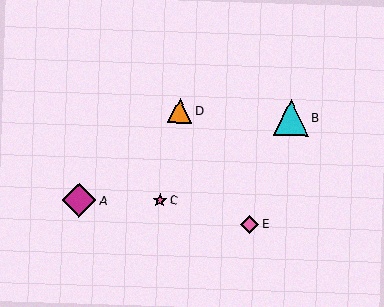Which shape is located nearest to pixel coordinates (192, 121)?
The orange triangle (labeled D) at (180, 111) is nearest to that location.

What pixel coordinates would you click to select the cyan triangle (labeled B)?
Click at (291, 117) to select the cyan triangle B.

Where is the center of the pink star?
The center of the pink star is at (160, 200).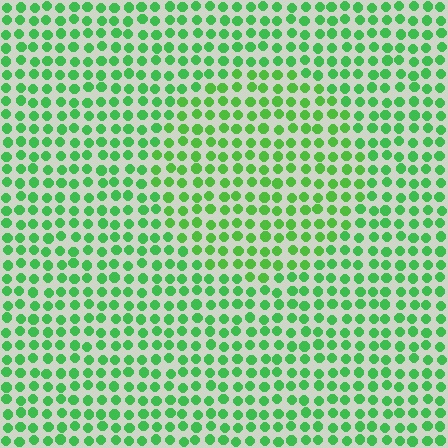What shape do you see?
I see a circle.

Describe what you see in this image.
The image is filled with small green elements in a uniform arrangement. A circle-shaped region is visible where the elements are tinted to a slightly different hue, forming a subtle color boundary.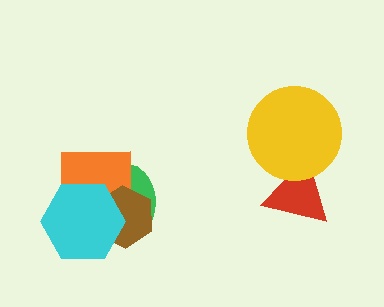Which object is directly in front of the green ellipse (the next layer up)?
The orange square is directly in front of the green ellipse.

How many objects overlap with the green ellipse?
3 objects overlap with the green ellipse.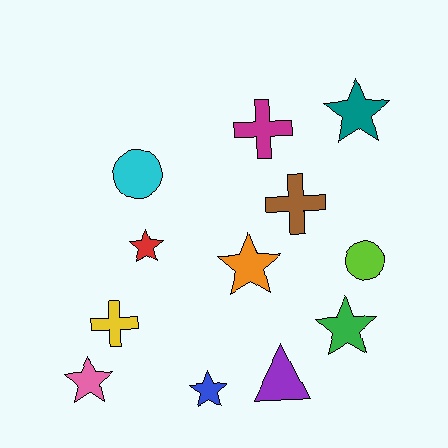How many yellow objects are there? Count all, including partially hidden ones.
There is 1 yellow object.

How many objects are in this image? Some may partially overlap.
There are 12 objects.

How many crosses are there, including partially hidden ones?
There are 3 crosses.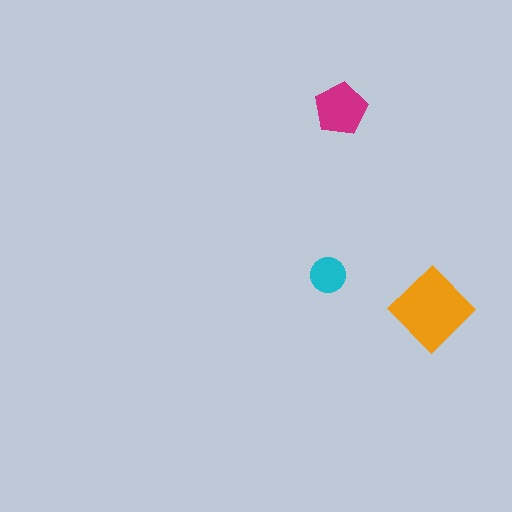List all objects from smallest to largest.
The cyan circle, the magenta pentagon, the orange diamond.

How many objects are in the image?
There are 3 objects in the image.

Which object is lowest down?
The orange diamond is bottommost.